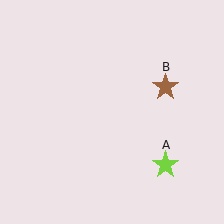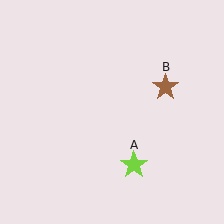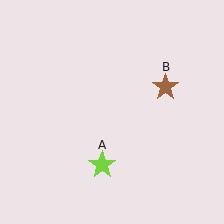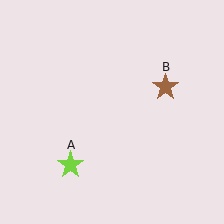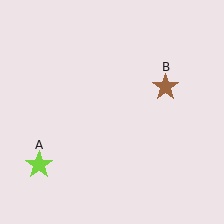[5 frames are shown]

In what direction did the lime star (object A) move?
The lime star (object A) moved left.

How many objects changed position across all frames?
1 object changed position: lime star (object A).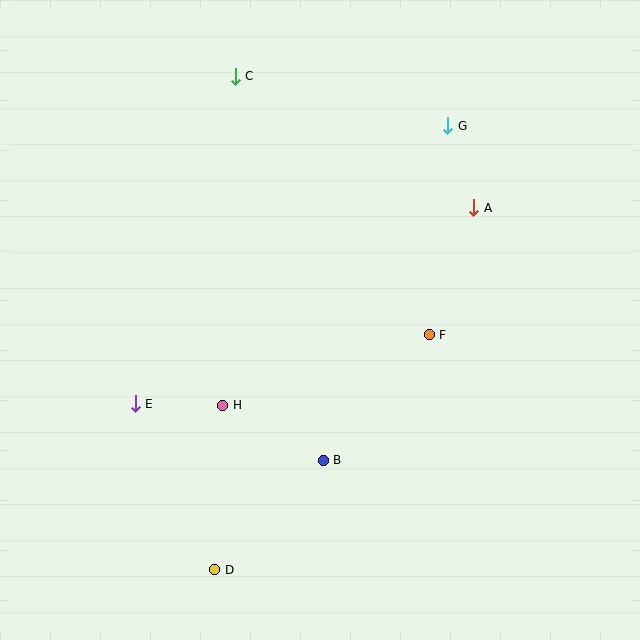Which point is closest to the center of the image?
Point F at (429, 335) is closest to the center.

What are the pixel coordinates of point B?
Point B is at (323, 460).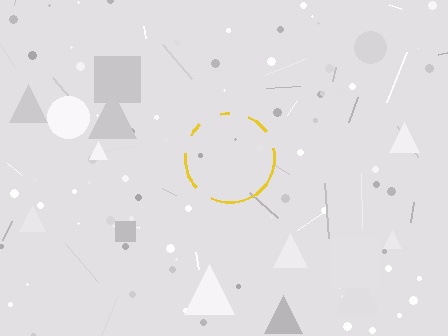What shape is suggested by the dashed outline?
The dashed outline suggests a circle.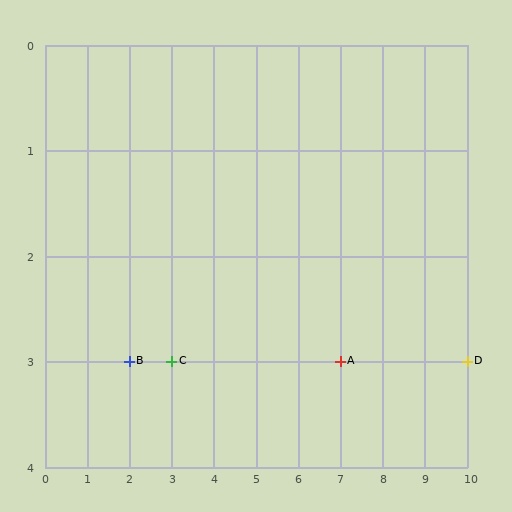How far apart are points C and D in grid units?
Points C and D are 7 columns apart.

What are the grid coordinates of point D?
Point D is at grid coordinates (10, 3).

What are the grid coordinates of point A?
Point A is at grid coordinates (7, 3).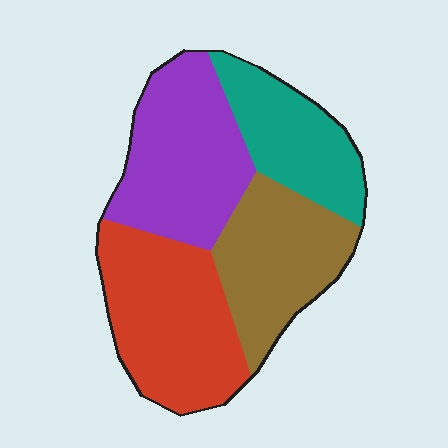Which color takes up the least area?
Teal, at roughly 20%.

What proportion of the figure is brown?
Brown covers roughly 25% of the figure.